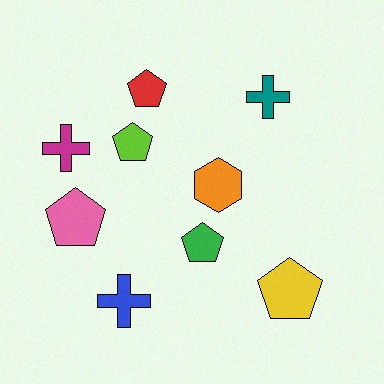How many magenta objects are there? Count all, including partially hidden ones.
There is 1 magenta object.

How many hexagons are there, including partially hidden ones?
There is 1 hexagon.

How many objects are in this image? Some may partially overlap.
There are 9 objects.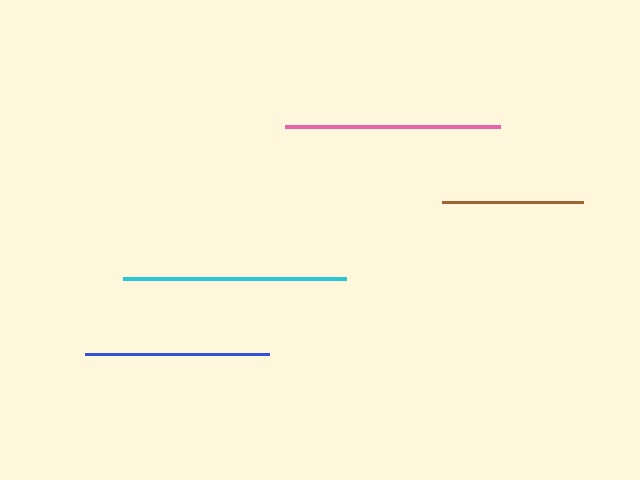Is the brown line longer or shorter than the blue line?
The blue line is longer than the brown line.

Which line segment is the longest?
The cyan line is the longest at approximately 223 pixels.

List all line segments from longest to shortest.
From longest to shortest: cyan, pink, blue, brown.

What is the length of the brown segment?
The brown segment is approximately 141 pixels long.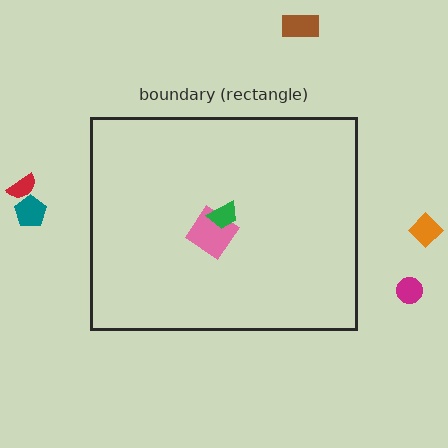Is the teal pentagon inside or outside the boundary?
Outside.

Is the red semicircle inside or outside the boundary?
Outside.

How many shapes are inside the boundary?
2 inside, 5 outside.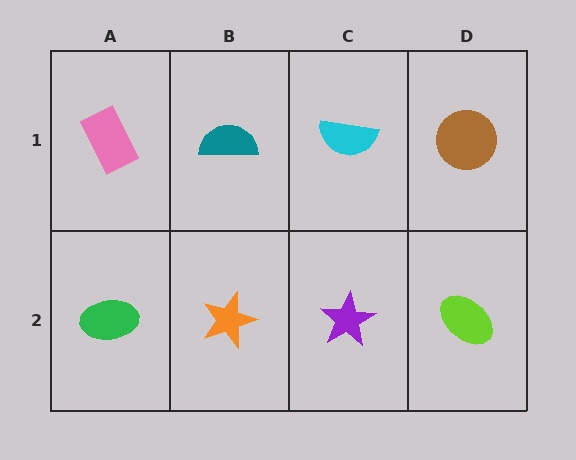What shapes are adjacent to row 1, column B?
An orange star (row 2, column B), a pink rectangle (row 1, column A), a cyan semicircle (row 1, column C).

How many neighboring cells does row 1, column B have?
3.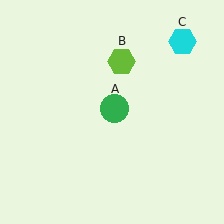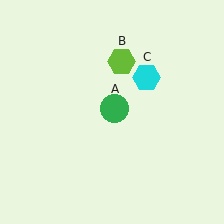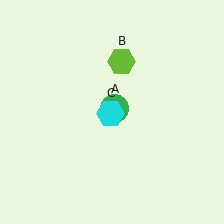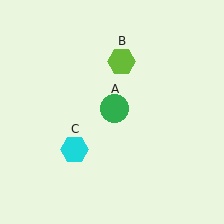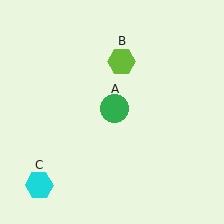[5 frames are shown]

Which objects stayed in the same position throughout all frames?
Green circle (object A) and lime hexagon (object B) remained stationary.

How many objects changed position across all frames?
1 object changed position: cyan hexagon (object C).